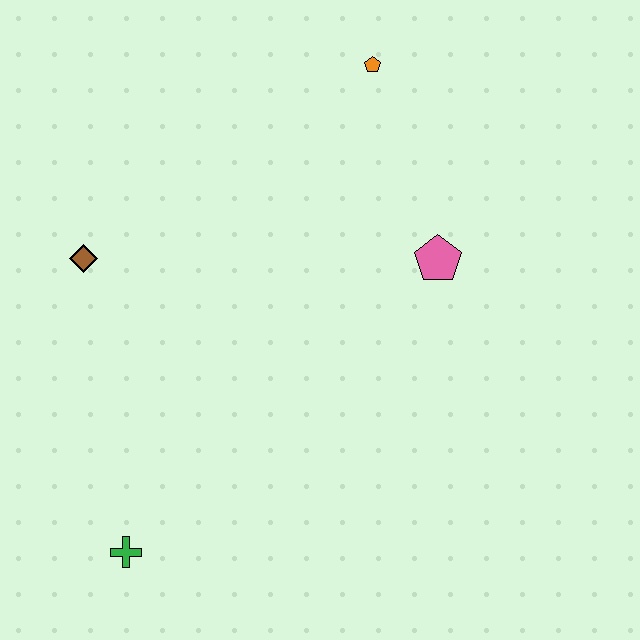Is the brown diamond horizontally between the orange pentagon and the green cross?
No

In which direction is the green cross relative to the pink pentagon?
The green cross is to the left of the pink pentagon.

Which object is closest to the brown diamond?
The green cross is closest to the brown diamond.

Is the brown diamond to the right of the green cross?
No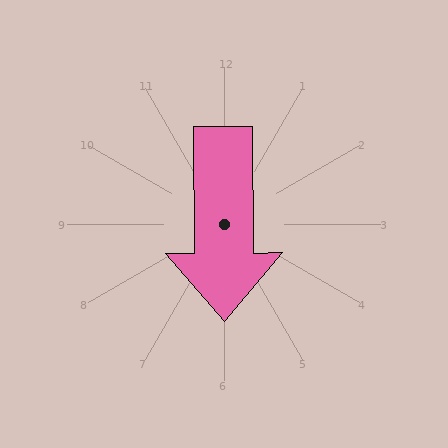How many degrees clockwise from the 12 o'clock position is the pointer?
Approximately 180 degrees.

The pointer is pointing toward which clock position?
Roughly 6 o'clock.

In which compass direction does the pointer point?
South.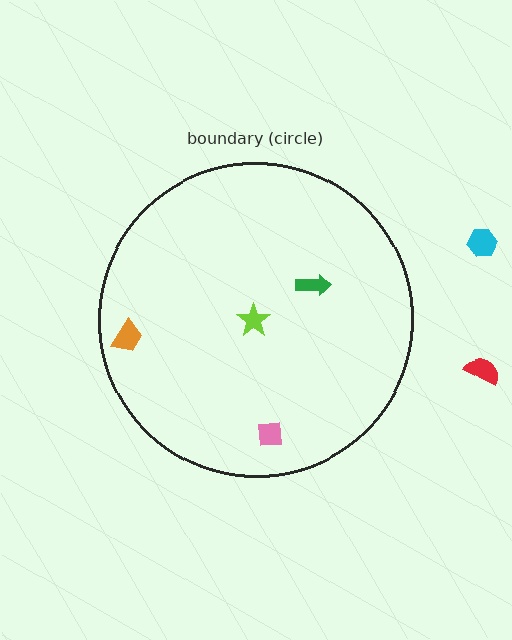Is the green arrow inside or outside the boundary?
Inside.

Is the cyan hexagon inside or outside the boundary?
Outside.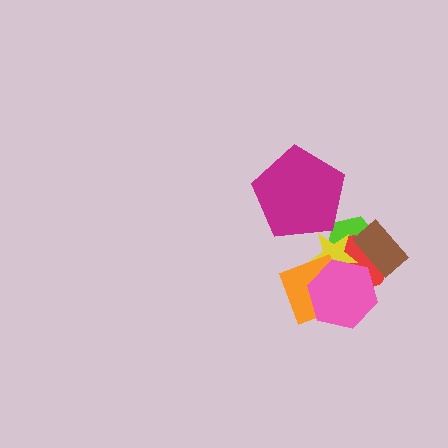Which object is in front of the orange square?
The pink hexagon is in front of the orange square.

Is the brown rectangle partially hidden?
No, no other shape covers it.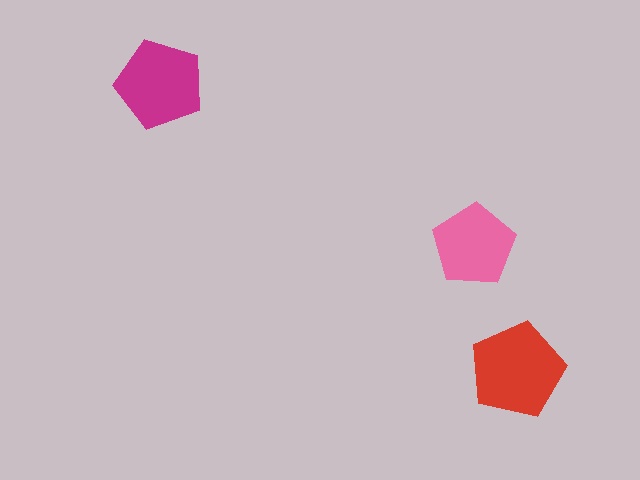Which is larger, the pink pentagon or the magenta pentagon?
The magenta one.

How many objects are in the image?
There are 3 objects in the image.